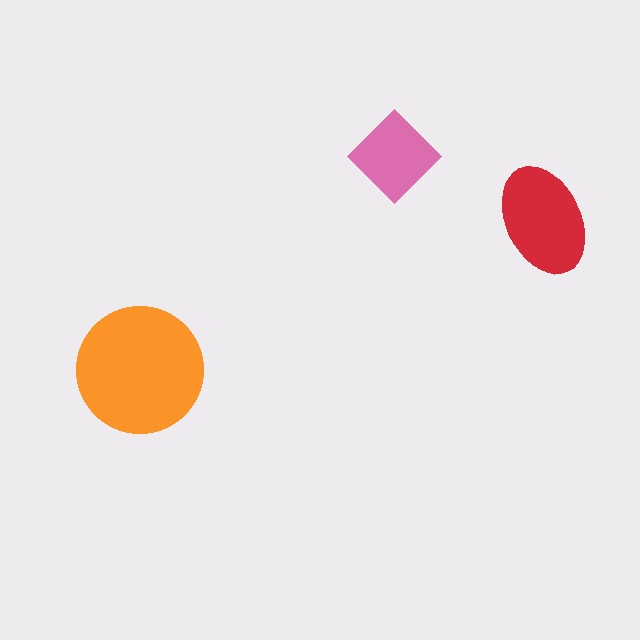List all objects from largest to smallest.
The orange circle, the red ellipse, the pink diamond.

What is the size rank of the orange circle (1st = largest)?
1st.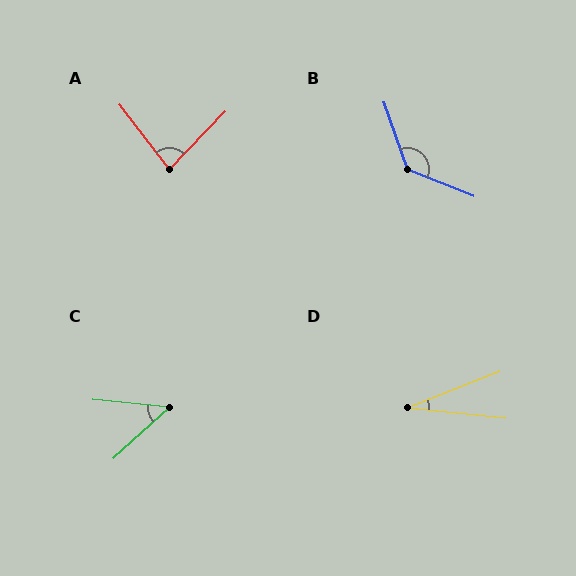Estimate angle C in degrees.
Approximately 48 degrees.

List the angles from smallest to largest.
D (27°), C (48°), A (82°), B (131°).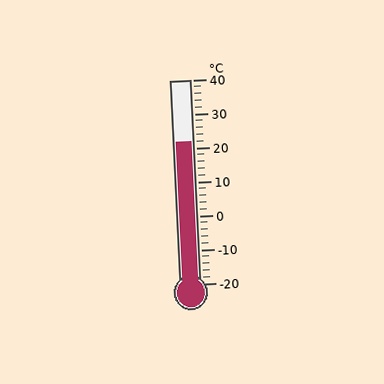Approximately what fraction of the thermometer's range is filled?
The thermometer is filled to approximately 70% of its range.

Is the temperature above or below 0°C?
The temperature is above 0°C.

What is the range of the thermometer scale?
The thermometer scale ranges from -20°C to 40°C.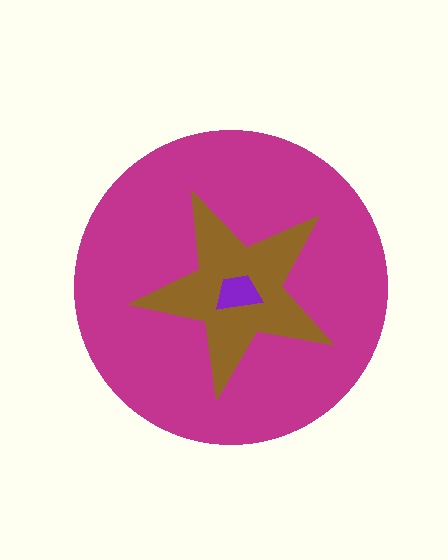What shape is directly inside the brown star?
The purple trapezoid.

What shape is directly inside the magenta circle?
The brown star.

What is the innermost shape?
The purple trapezoid.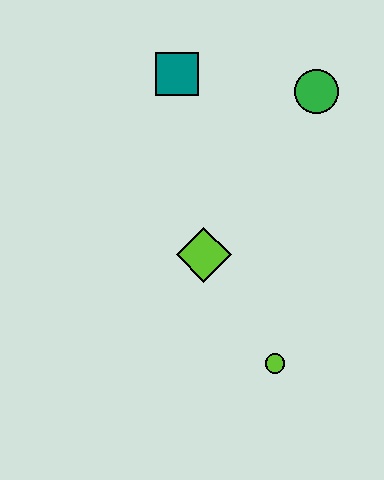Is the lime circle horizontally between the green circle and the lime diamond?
Yes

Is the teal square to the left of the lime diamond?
Yes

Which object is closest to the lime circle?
The lime diamond is closest to the lime circle.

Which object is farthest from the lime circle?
The teal square is farthest from the lime circle.